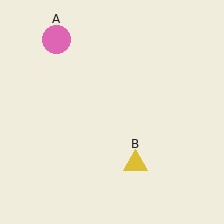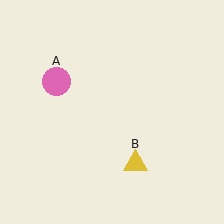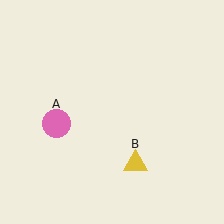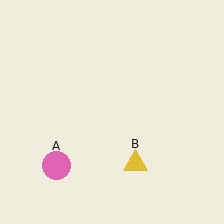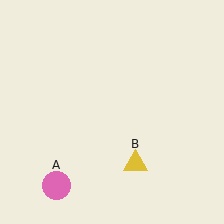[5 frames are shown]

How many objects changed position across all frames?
1 object changed position: pink circle (object A).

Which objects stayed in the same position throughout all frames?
Yellow triangle (object B) remained stationary.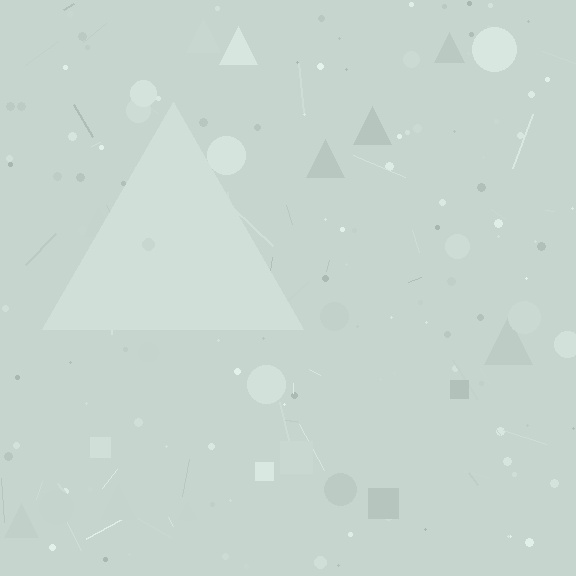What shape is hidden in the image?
A triangle is hidden in the image.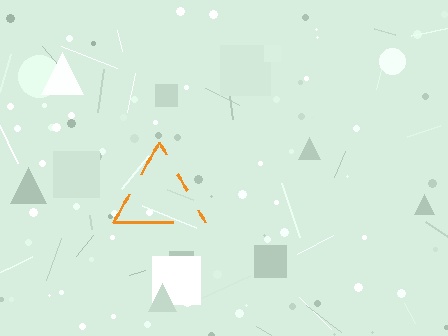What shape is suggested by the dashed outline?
The dashed outline suggests a triangle.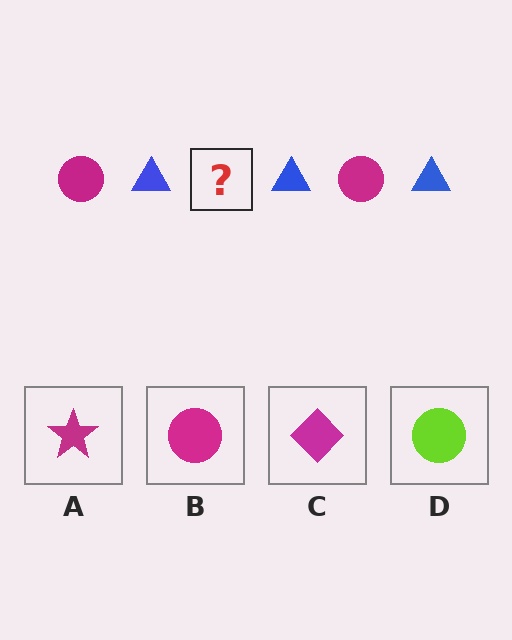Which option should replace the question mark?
Option B.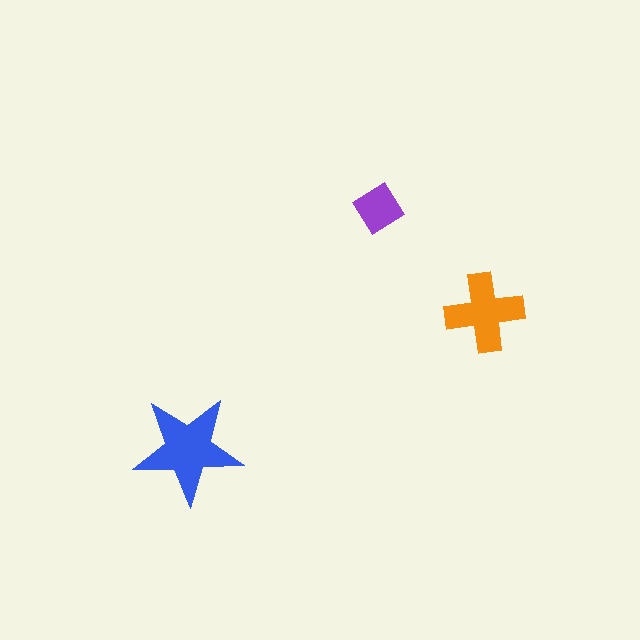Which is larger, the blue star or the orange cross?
The blue star.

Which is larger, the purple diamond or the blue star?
The blue star.